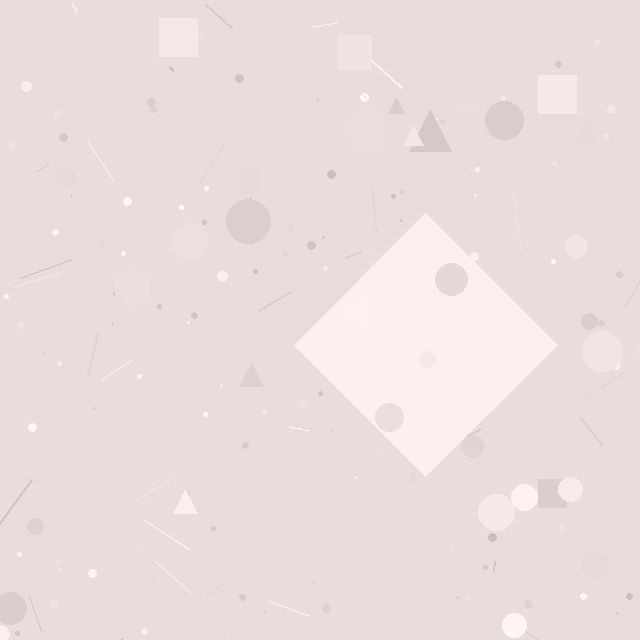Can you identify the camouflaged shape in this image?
The camouflaged shape is a diamond.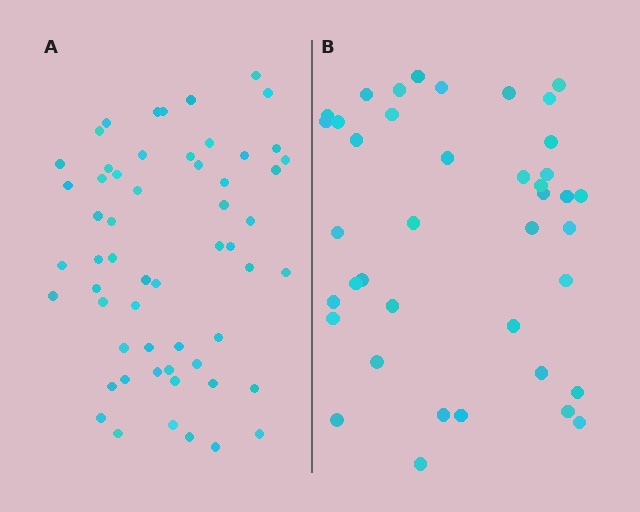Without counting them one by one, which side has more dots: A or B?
Region A (the left region) has more dots.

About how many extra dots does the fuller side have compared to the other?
Region A has approximately 15 more dots than region B.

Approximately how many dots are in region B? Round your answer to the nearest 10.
About 40 dots.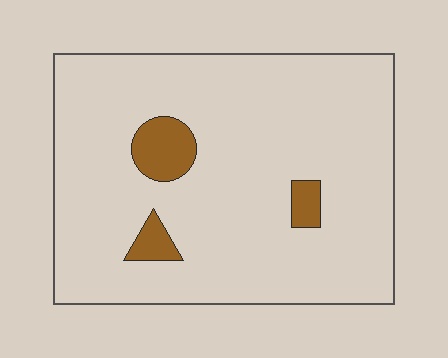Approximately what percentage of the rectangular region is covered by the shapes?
Approximately 10%.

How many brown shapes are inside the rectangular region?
3.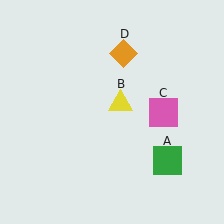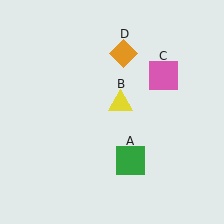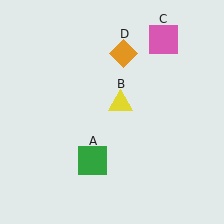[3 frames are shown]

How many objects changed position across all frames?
2 objects changed position: green square (object A), pink square (object C).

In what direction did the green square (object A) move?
The green square (object A) moved left.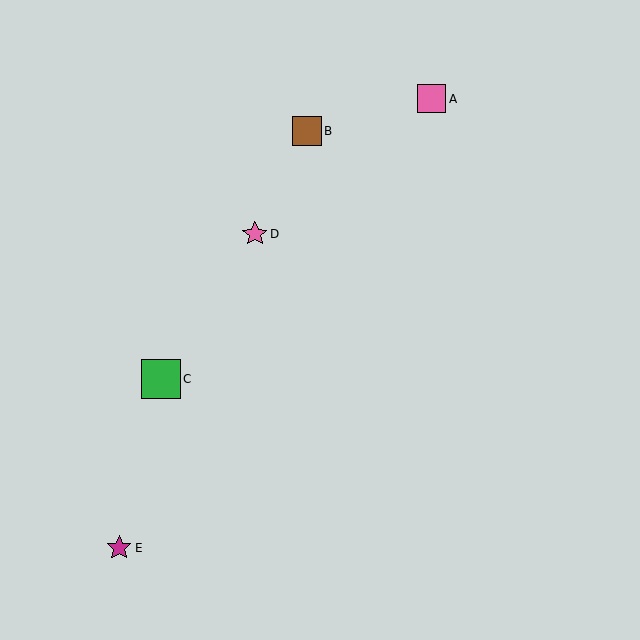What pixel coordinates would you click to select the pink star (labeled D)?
Click at (255, 234) to select the pink star D.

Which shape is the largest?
The green square (labeled C) is the largest.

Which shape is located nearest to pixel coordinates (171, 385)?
The green square (labeled C) at (161, 379) is nearest to that location.